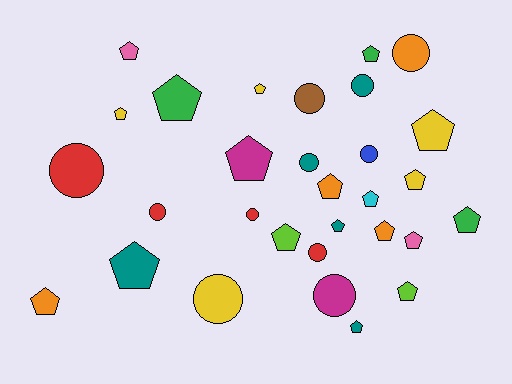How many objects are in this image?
There are 30 objects.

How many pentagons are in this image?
There are 19 pentagons.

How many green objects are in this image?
There are 3 green objects.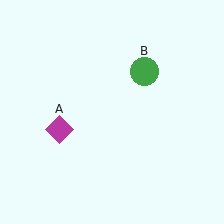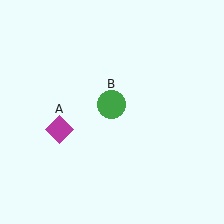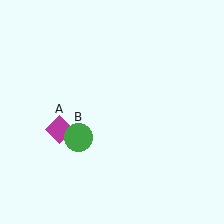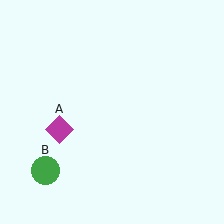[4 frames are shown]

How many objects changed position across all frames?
1 object changed position: green circle (object B).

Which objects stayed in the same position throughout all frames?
Magenta diamond (object A) remained stationary.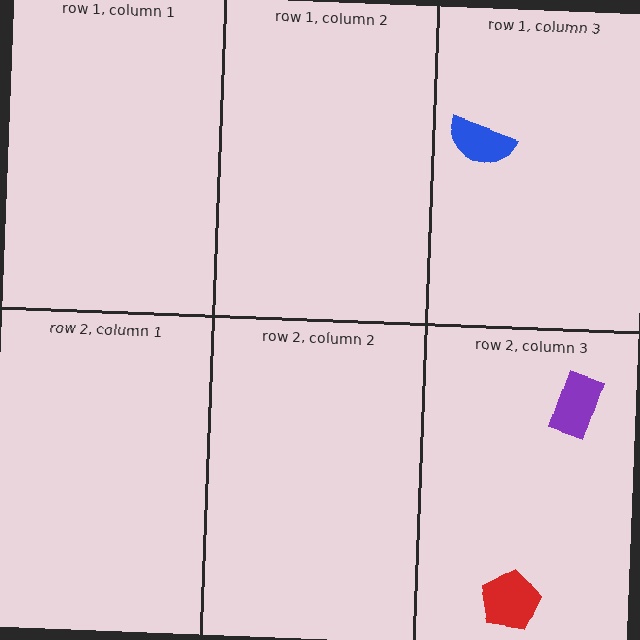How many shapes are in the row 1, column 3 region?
1.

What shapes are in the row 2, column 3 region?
The purple rectangle, the red pentagon.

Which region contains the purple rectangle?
The row 2, column 3 region.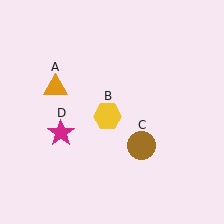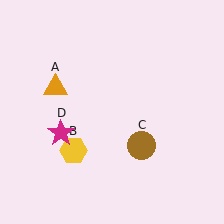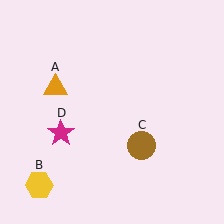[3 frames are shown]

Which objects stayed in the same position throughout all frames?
Orange triangle (object A) and brown circle (object C) and magenta star (object D) remained stationary.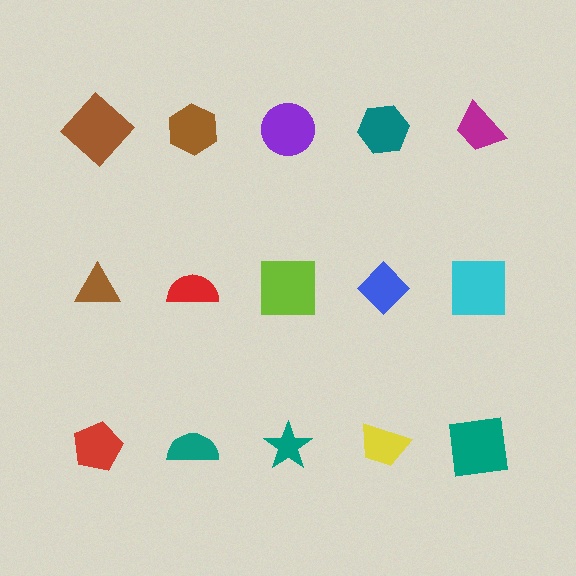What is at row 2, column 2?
A red semicircle.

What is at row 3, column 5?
A teal square.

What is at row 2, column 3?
A lime square.